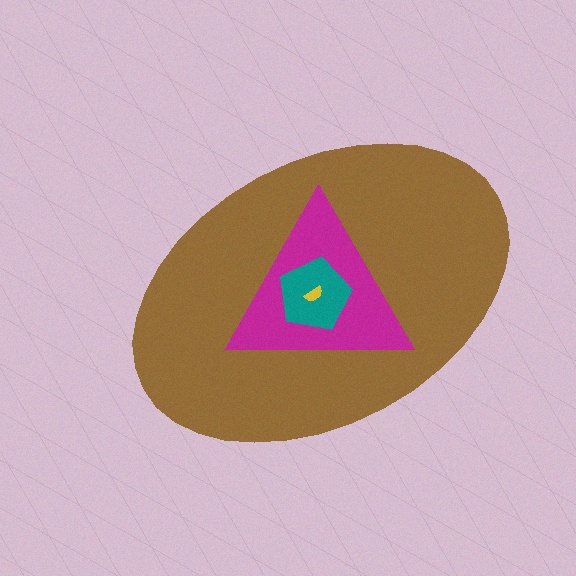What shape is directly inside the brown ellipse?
The magenta triangle.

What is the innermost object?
The yellow semicircle.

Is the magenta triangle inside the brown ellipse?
Yes.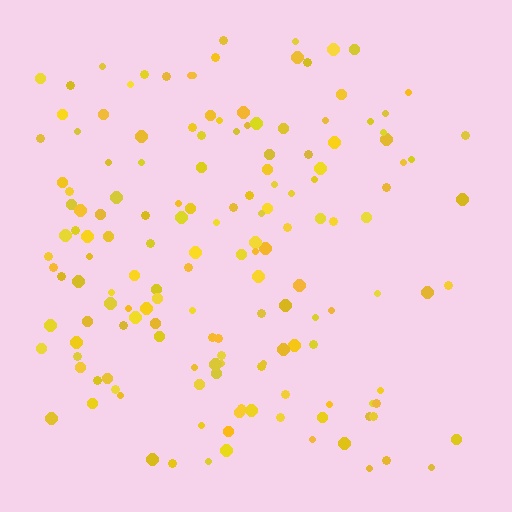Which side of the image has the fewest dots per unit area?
The right.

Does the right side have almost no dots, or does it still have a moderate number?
Still a moderate number, just noticeably fewer than the left.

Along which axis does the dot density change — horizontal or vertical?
Horizontal.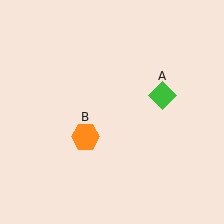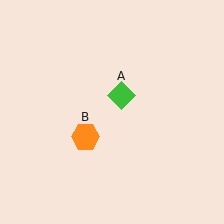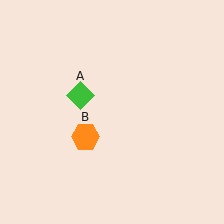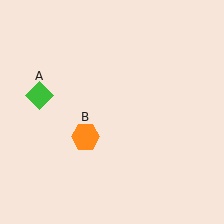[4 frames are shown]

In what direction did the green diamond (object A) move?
The green diamond (object A) moved left.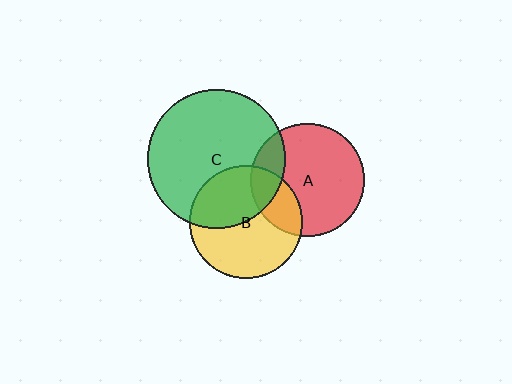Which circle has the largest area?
Circle C (green).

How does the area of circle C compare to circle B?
Approximately 1.5 times.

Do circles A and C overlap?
Yes.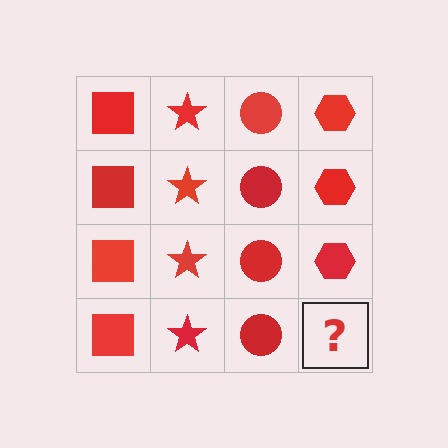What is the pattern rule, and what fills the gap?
The rule is that each column has a consistent shape. The gap should be filled with a red hexagon.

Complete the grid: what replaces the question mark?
The question mark should be replaced with a red hexagon.